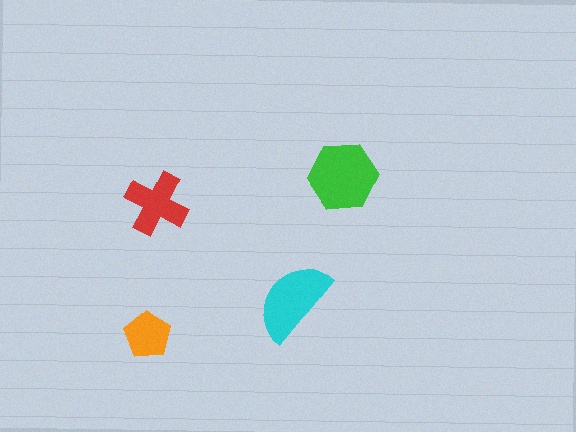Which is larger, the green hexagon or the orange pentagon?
The green hexagon.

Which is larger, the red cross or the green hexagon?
The green hexagon.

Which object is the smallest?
The orange pentagon.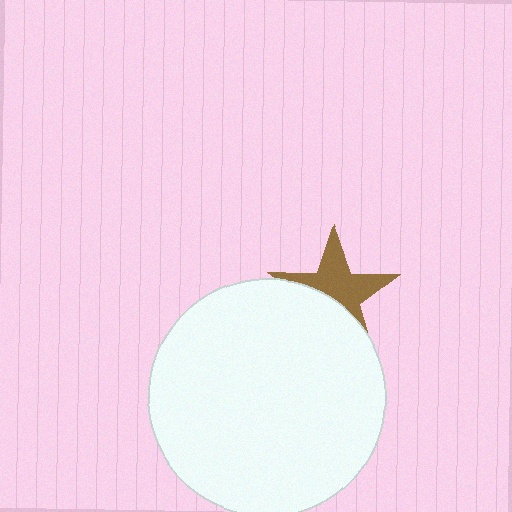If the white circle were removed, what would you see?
You would see the complete brown star.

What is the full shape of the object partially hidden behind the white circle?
The partially hidden object is a brown star.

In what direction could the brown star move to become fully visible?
The brown star could move up. That would shift it out from behind the white circle entirely.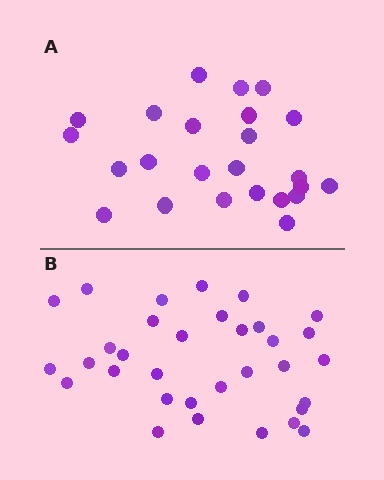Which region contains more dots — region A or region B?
Region B (the bottom region) has more dots.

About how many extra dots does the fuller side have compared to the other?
Region B has roughly 8 or so more dots than region A.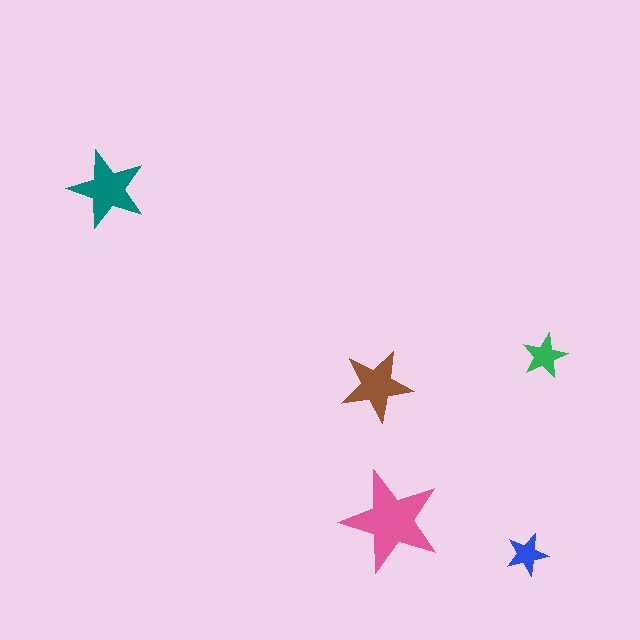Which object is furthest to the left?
The teal star is leftmost.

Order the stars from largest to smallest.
the pink one, the teal one, the brown one, the green one, the blue one.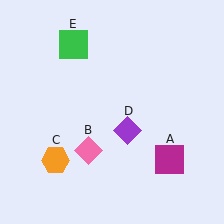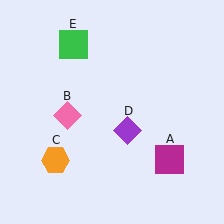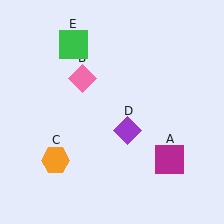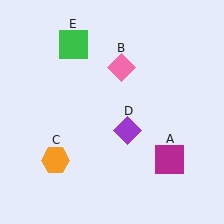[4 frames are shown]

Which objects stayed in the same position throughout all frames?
Magenta square (object A) and orange hexagon (object C) and purple diamond (object D) and green square (object E) remained stationary.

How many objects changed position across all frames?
1 object changed position: pink diamond (object B).